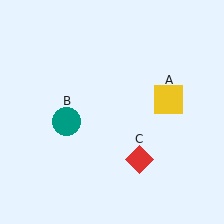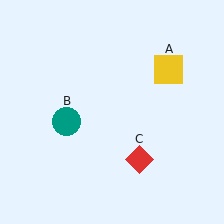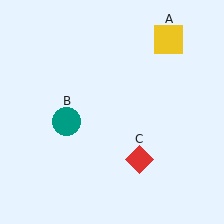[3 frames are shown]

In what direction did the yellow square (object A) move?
The yellow square (object A) moved up.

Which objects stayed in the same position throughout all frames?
Teal circle (object B) and red diamond (object C) remained stationary.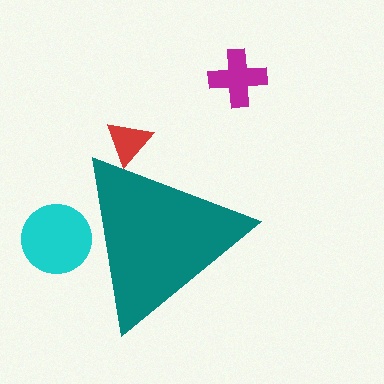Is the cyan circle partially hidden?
Yes, the cyan circle is partially hidden behind the teal triangle.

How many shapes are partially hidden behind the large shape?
2 shapes are partially hidden.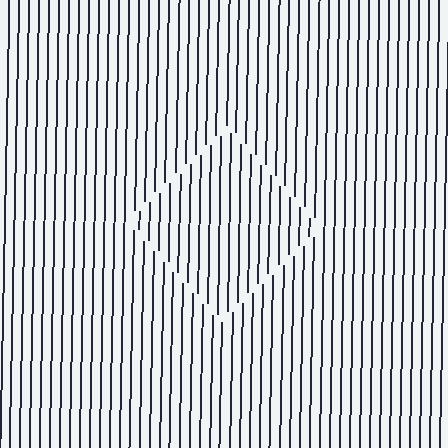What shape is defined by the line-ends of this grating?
An illusory square. The interior of the shape contains the same grating, shifted by half a period — the contour is defined by the phase discontinuity where line-ends from the inner and outer gratings abut.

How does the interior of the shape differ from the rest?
The interior of the shape contains the same grating, shifted by half a period — the contour is defined by the phase discontinuity where line-ends from the inner and outer gratings abut.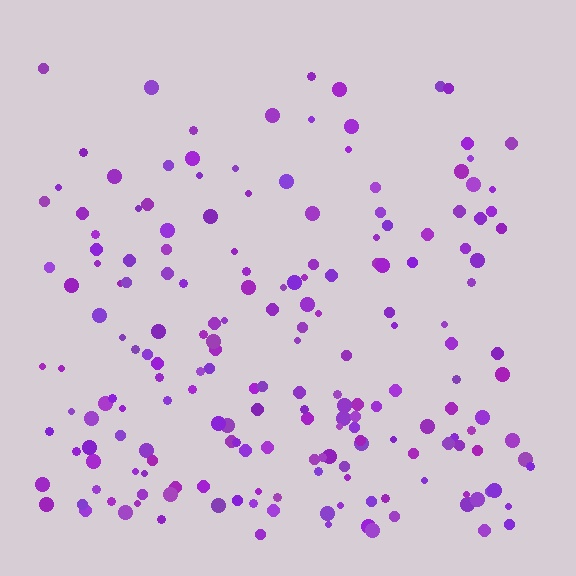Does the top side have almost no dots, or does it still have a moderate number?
Still a moderate number, just noticeably fewer than the bottom.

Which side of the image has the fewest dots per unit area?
The top.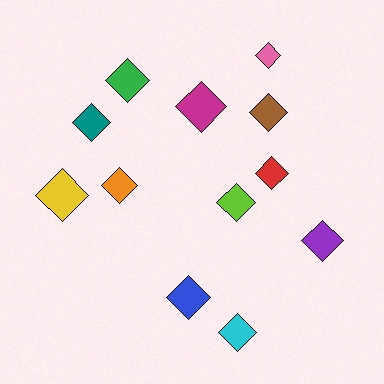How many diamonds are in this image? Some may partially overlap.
There are 12 diamonds.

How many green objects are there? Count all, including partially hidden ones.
There is 1 green object.